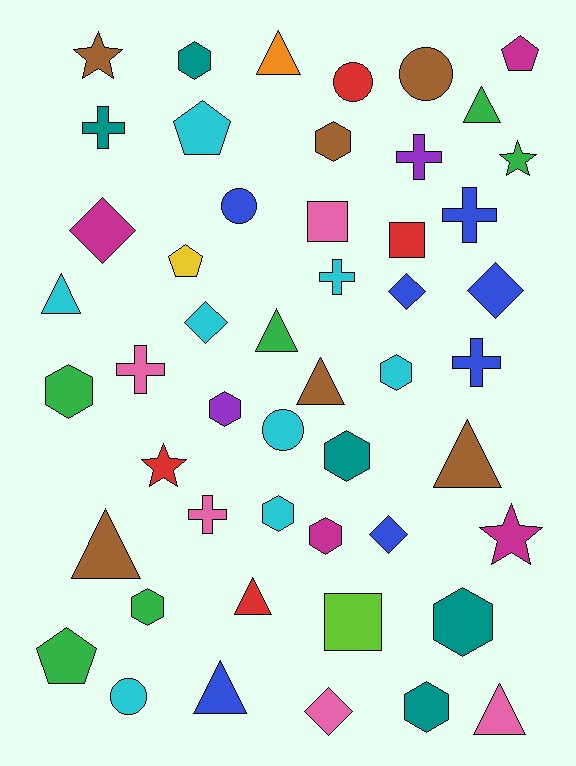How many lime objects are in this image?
There is 1 lime object.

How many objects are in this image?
There are 50 objects.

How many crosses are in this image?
There are 7 crosses.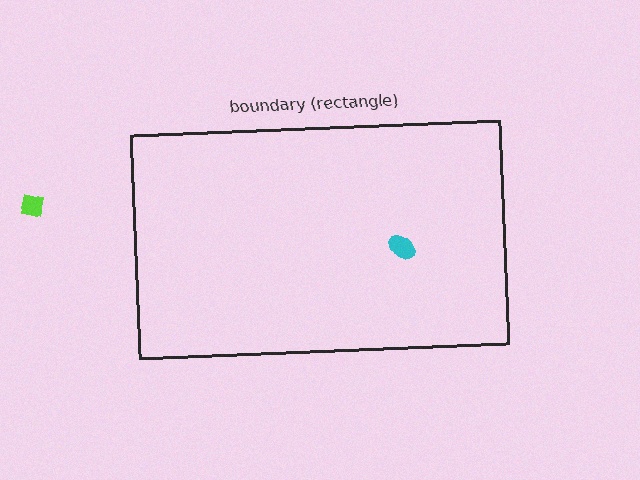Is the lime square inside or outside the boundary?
Outside.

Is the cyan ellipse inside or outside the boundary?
Inside.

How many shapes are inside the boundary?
1 inside, 1 outside.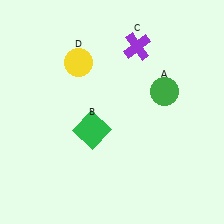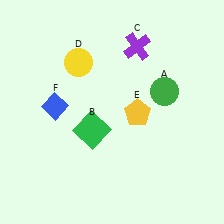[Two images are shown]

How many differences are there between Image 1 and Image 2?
There are 2 differences between the two images.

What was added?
A yellow pentagon (E), a blue diamond (F) were added in Image 2.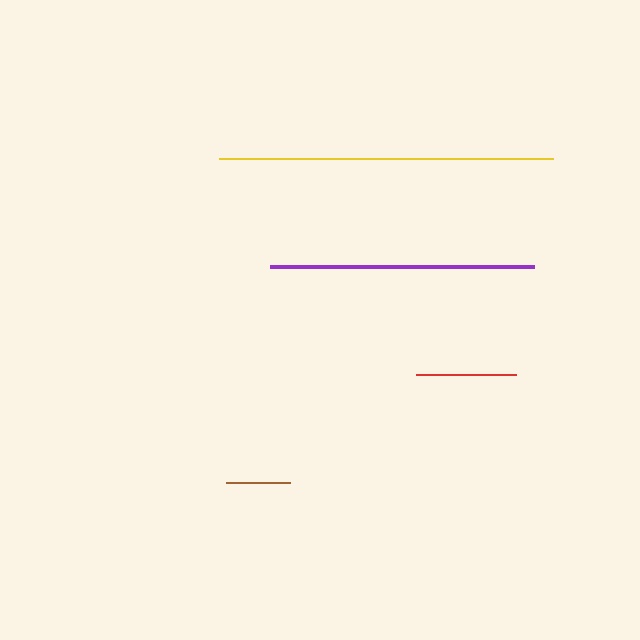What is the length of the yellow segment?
The yellow segment is approximately 334 pixels long.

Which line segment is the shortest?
The brown line is the shortest at approximately 65 pixels.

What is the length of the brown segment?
The brown segment is approximately 65 pixels long.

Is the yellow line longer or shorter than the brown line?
The yellow line is longer than the brown line.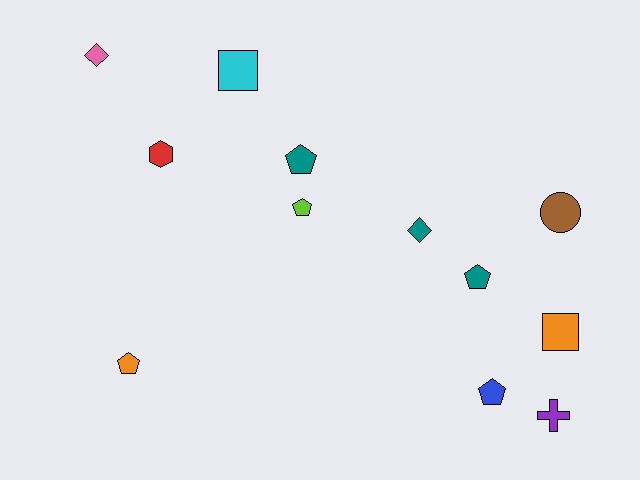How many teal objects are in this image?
There are 3 teal objects.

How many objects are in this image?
There are 12 objects.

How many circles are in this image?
There is 1 circle.